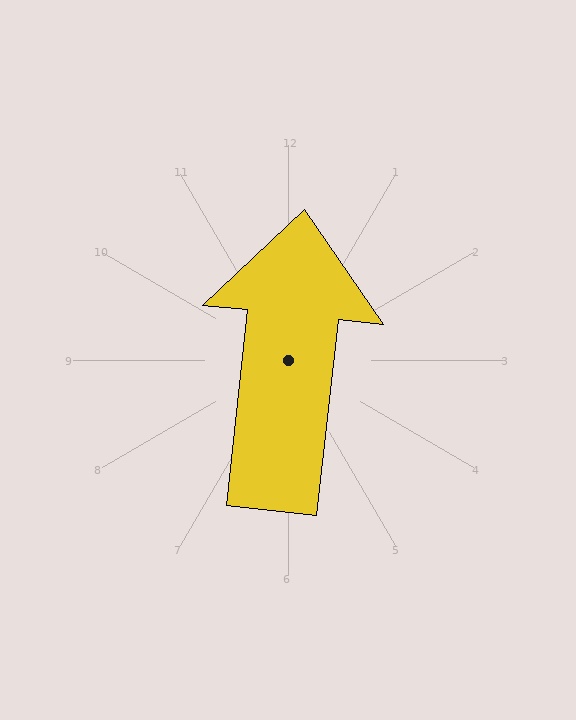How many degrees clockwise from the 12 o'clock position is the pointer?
Approximately 6 degrees.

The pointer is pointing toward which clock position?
Roughly 12 o'clock.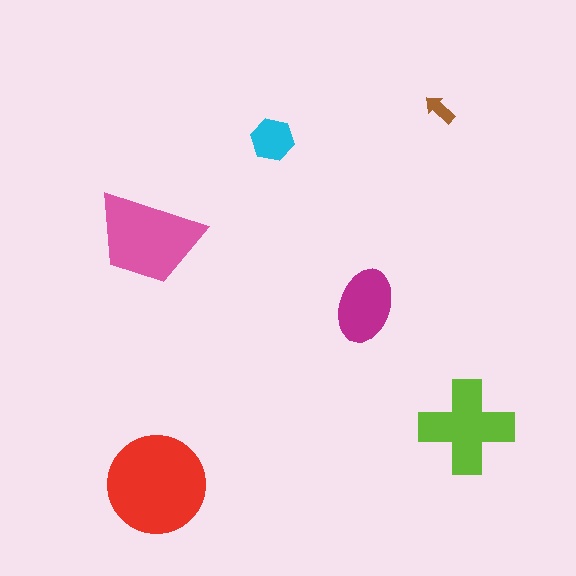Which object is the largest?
The red circle.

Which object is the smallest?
The brown arrow.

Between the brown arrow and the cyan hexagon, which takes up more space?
The cyan hexagon.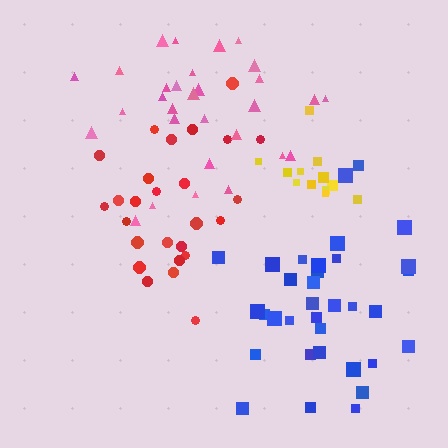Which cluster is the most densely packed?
Yellow.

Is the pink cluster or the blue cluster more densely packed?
Pink.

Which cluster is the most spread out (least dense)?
Red.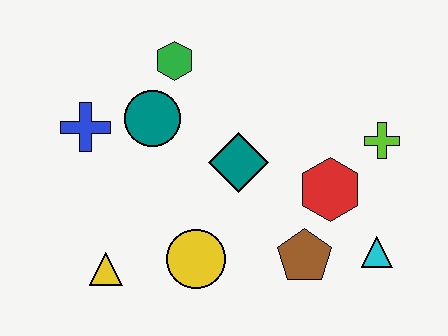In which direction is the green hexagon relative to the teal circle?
The green hexagon is above the teal circle.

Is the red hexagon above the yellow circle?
Yes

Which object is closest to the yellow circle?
The yellow triangle is closest to the yellow circle.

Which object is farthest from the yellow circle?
The lime cross is farthest from the yellow circle.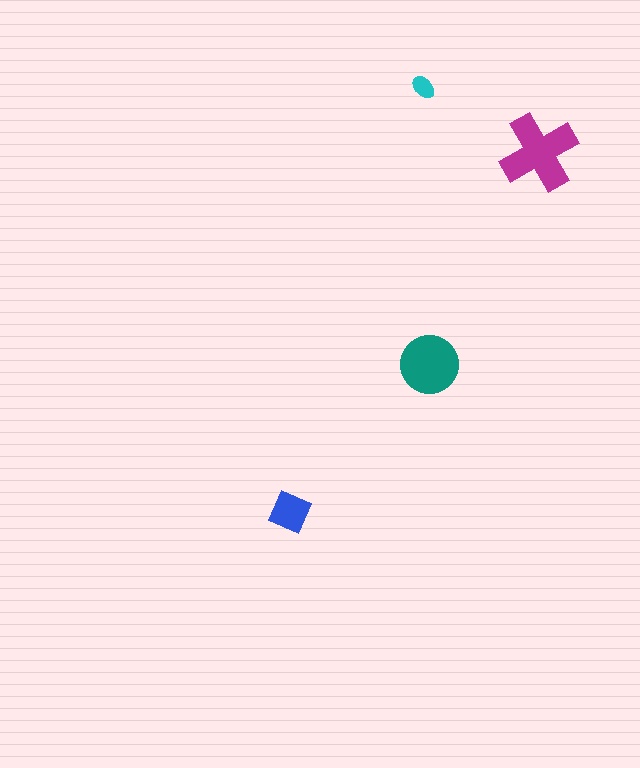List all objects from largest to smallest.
The magenta cross, the teal circle, the blue diamond, the cyan ellipse.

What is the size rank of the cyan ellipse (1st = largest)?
4th.